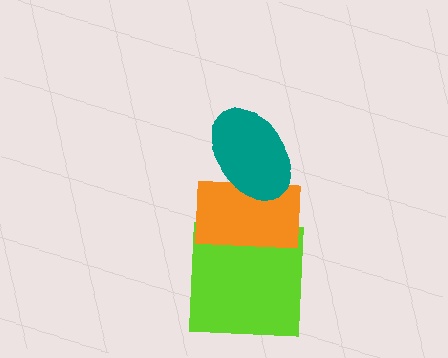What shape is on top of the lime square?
The orange rectangle is on top of the lime square.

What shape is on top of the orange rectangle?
The teal ellipse is on top of the orange rectangle.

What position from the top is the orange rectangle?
The orange rectangle is 2nd from the top.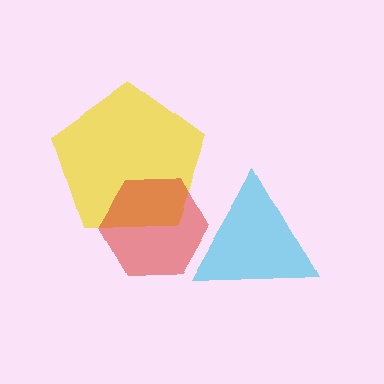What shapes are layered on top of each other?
The layered shapes are: a yellow pentagon, a red hexagon, a cyan triangle.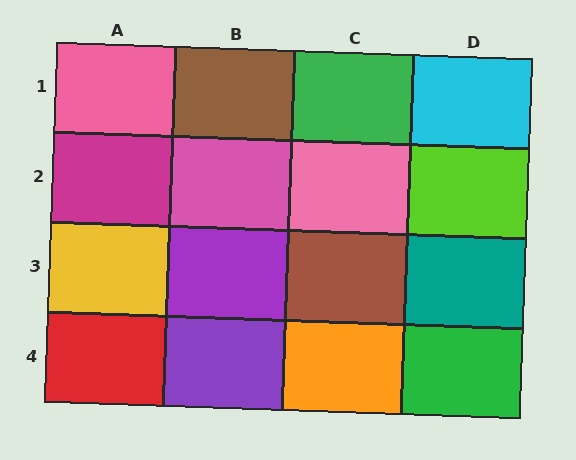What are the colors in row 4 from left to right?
Red, purple, orange, green.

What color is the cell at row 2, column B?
Pink.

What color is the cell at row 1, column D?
Cyan.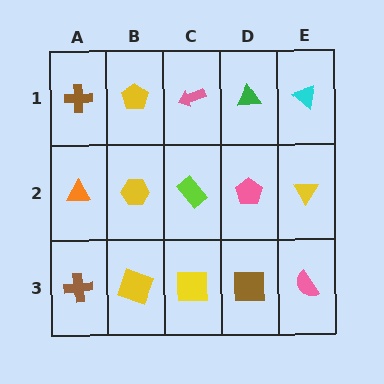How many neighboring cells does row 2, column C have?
4.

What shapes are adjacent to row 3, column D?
A pink pentagon (row 2, column D), a yellow square (row 3, column C), a pink semicircle (row 3, column E).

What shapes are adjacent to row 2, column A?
A brown cross (row 1, column A), a brown cross (row 3, column A), a yellow hexagon (row 2, column B).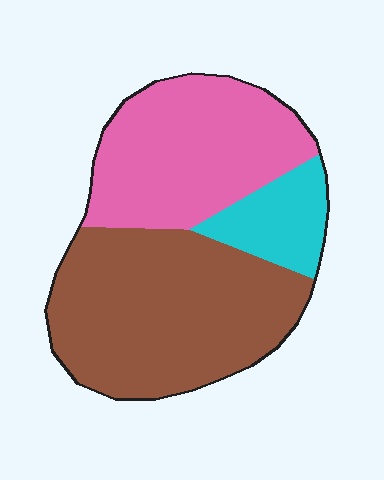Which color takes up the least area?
Cyan, at roughly 15%.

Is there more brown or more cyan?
Brown.